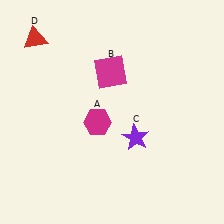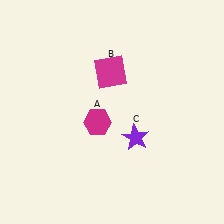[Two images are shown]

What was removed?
The red triangle (D) was removed in Image 2.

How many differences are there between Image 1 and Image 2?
There is 1 difference between the two images.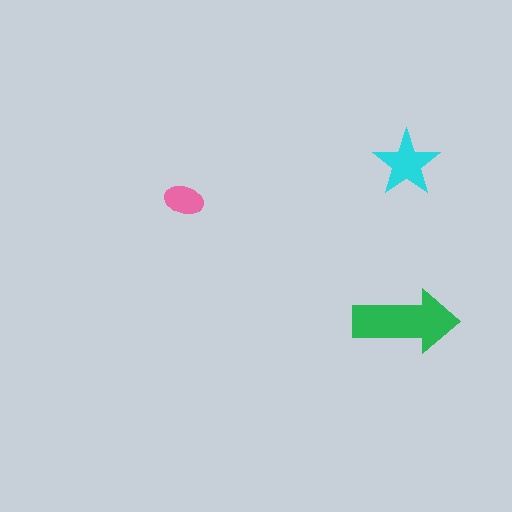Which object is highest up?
The cyan star is topmost.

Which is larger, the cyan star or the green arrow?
The green arrow.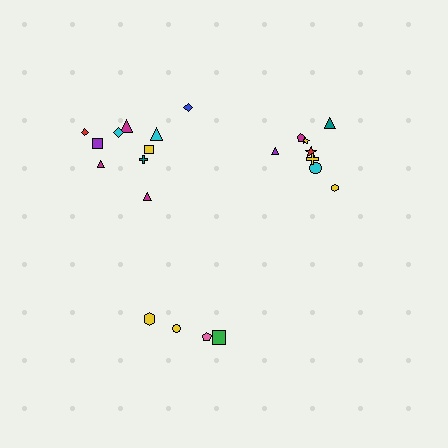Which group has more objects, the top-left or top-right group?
The top-left group.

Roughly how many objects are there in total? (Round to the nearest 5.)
Roughly 20 objects in total.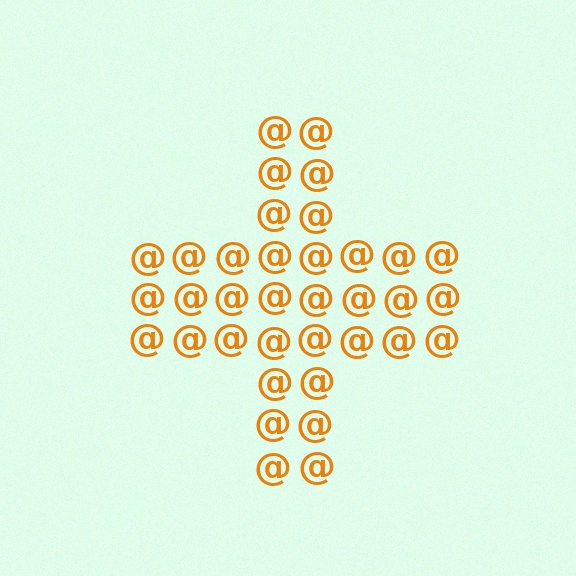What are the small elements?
The small elements are at signs.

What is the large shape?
The large shape is a cross.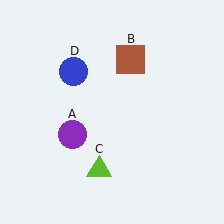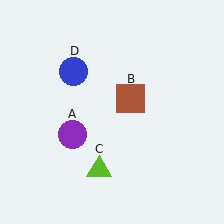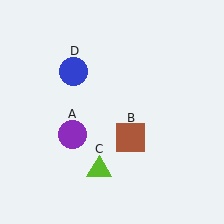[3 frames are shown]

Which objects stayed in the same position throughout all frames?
Purple circle (object A) and lime triangle (object C) and blue circle (object D) remained stationary.